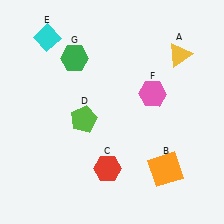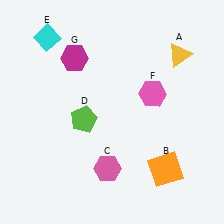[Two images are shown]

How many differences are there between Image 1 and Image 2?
There are 2 differences between the two images.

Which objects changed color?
C changed from red to pink. G changed from green to magenta.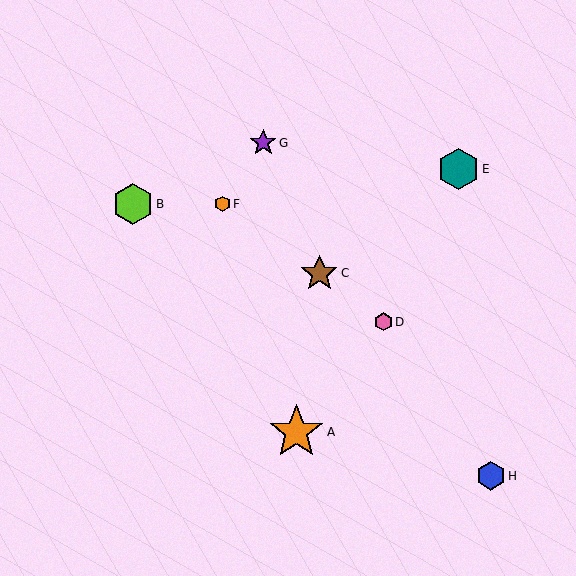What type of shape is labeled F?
Shape F is an orange hexagon.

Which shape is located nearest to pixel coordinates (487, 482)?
The blue hexagon (labeled H) at (491, 476) is nearest to that location.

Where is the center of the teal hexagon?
The center of the teal hexagon is at (458, 169).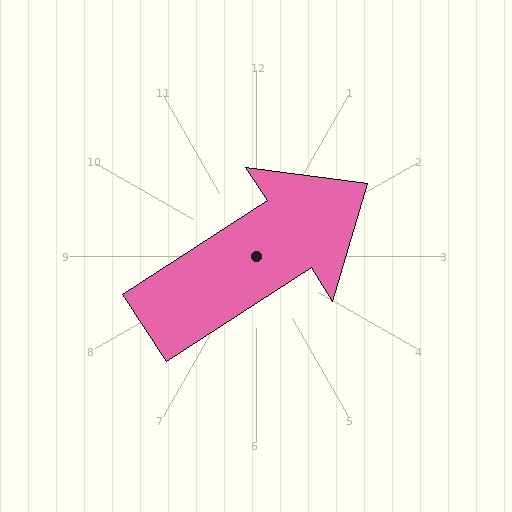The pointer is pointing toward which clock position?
Roughly 2 o'clock.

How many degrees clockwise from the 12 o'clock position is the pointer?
Approximately 57 degrees.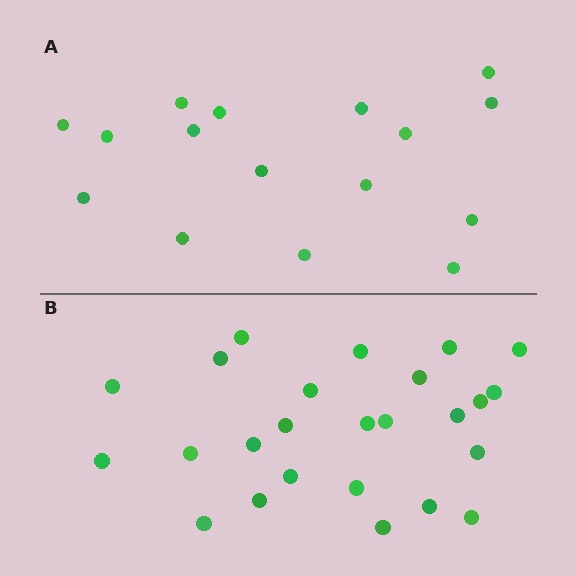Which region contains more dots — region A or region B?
Region B (the bottom region) has more dots.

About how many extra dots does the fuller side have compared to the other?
Region B has roughly 8 or so more dots than region A.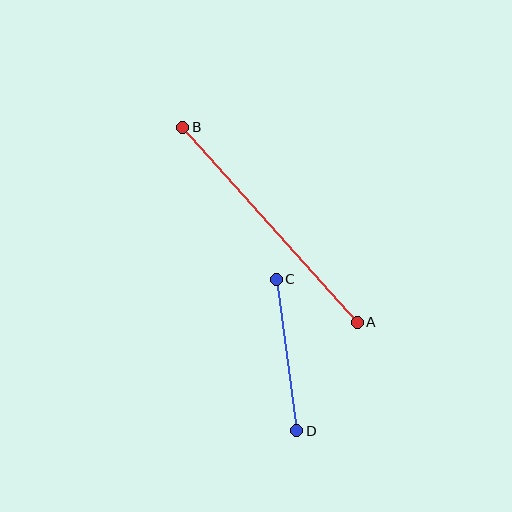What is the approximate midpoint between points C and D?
The midpoint is at approximately (287, 355) pixels.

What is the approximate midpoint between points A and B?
The midpoint is at approximately (270, 225) pixels.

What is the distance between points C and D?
The distance is approximately 153 pixels.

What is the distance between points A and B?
The distance is approximately 262 pixels.